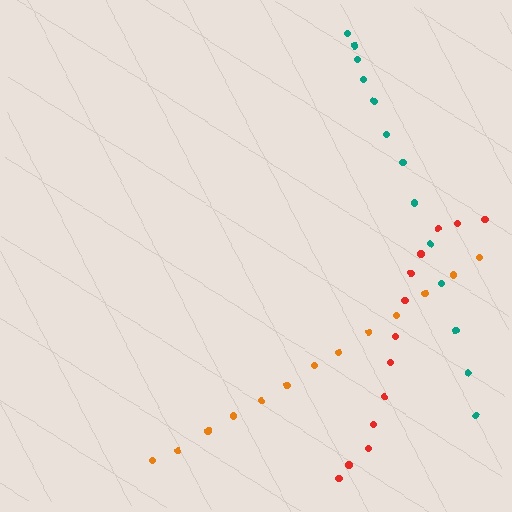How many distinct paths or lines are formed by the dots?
There are 3 distinct paths.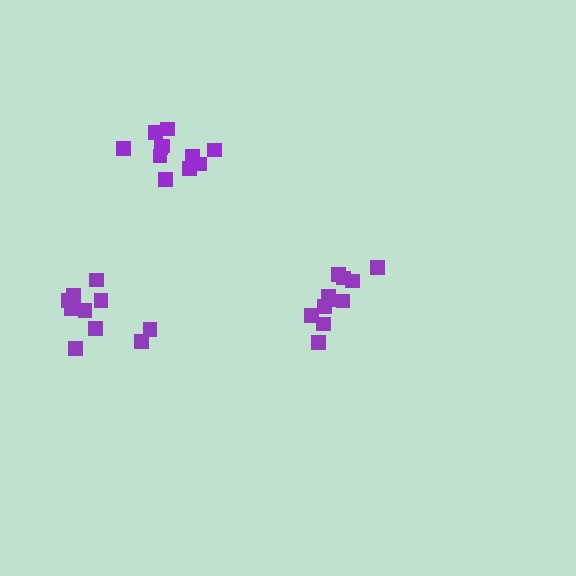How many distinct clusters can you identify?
There are 3 distinct clusters.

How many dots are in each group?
Group 1: 11 dots, Group 2: 11 dots, Group 3: 10 dots (32 total).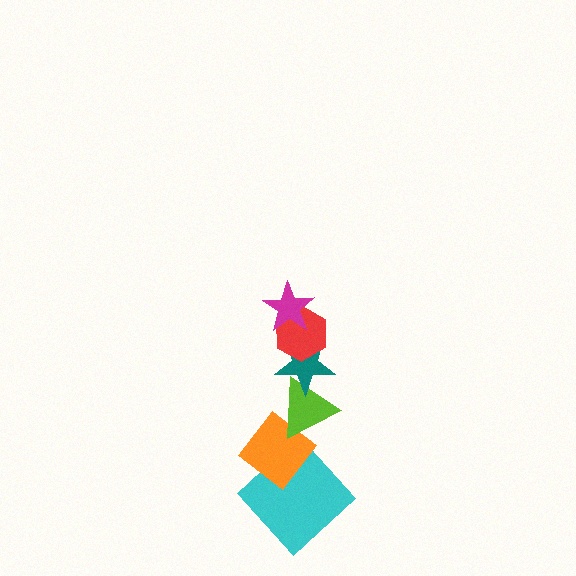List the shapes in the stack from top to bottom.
From top to bottom: the magenta star, the red hexagon, the teal star, the lime triangle, the orange diamond, the cyan diamond.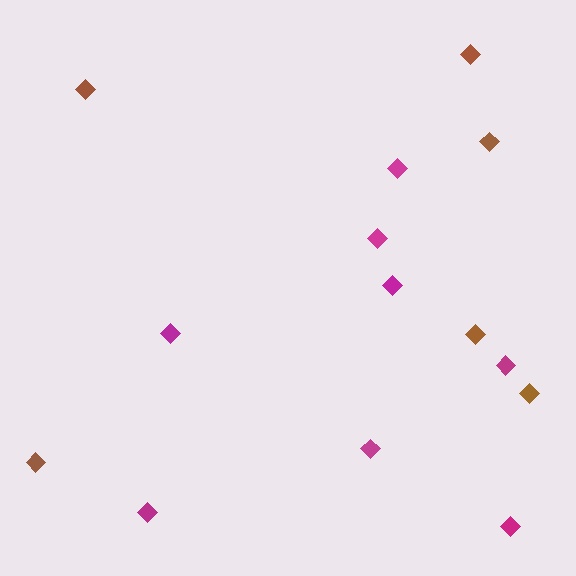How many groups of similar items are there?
There are 2 groups: one group of brown diamonds (6) and one group of magenta diamonds (8).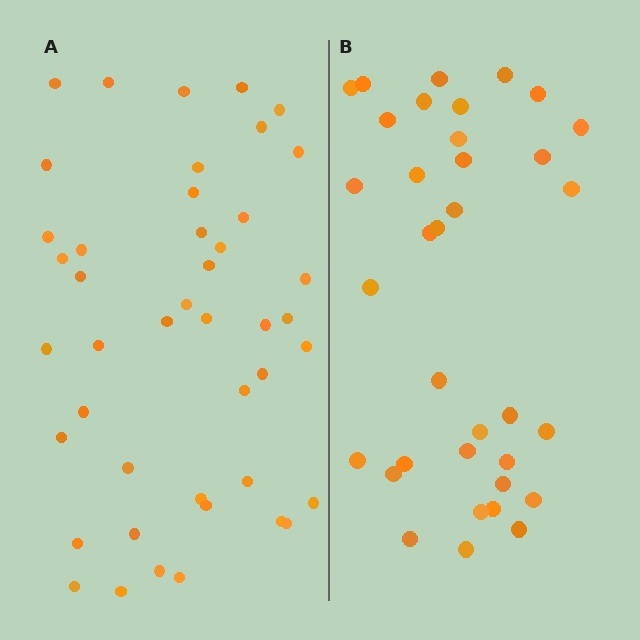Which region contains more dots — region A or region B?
Region A (the left region) has more dots.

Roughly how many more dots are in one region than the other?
Region A has roughly 8 or so more dots than region B.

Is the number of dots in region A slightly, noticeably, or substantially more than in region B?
Region A has noticeably more, but not dramatically so. The ratio is roughly 1.3 to 1.